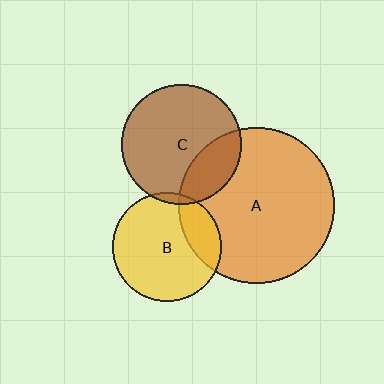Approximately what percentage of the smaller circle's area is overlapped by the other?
Approximately 5%.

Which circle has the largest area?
Circle A (orange).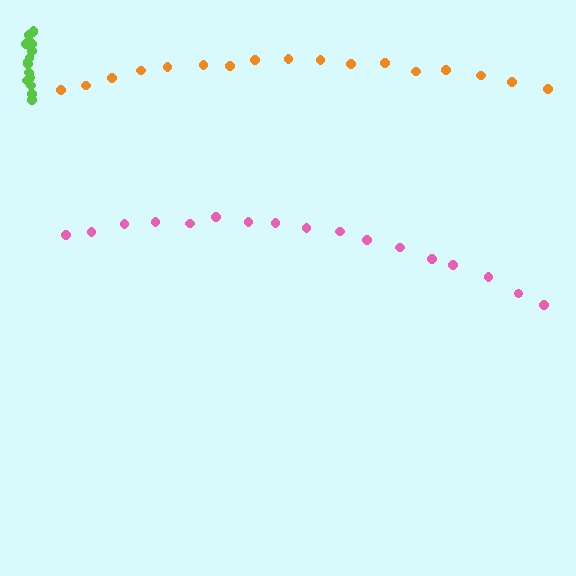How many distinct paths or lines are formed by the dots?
There are 3 distinct paths.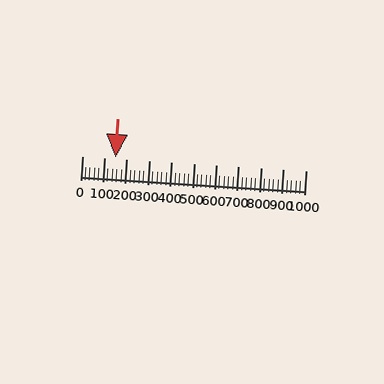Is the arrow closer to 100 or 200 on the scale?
The arrow is closer to 200.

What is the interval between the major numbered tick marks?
The major tick marks are spaced 100 units apart.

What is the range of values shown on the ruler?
The ruler shows values from 0 to 1000.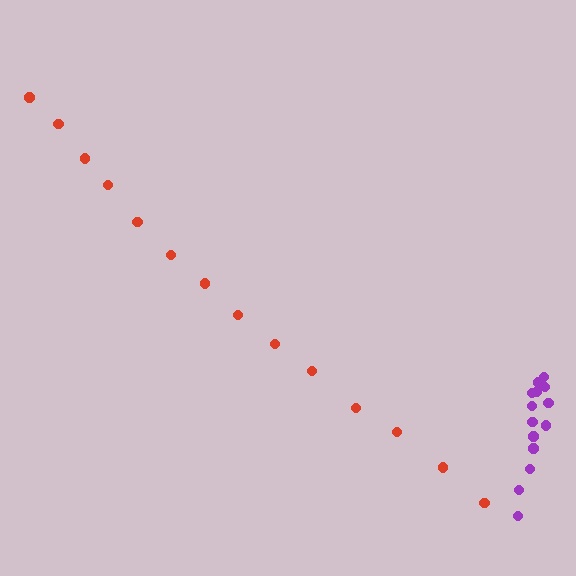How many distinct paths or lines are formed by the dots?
There are 2 distinct paths.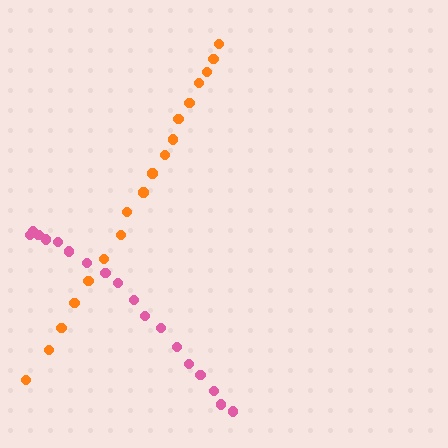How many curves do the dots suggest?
There are 2 distinct paths.